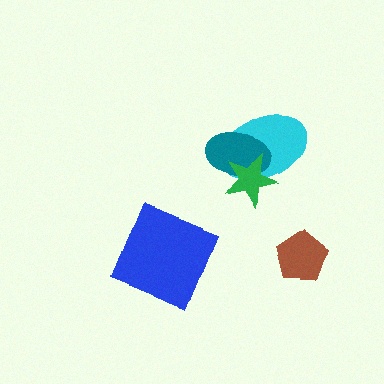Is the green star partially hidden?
No, no other shape covers it.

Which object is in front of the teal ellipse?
The green star is in front of the teal ellipse.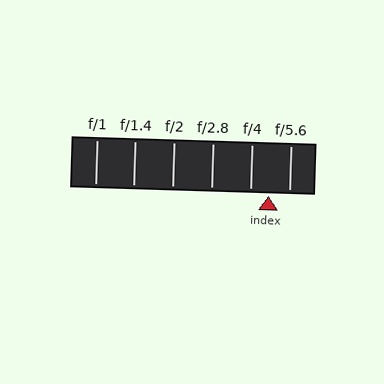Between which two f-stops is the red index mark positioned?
The index mark is between f/4 and f/5.6.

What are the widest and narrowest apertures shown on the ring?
The widest aperture shown is f/1 and the narrowest is f/5.6.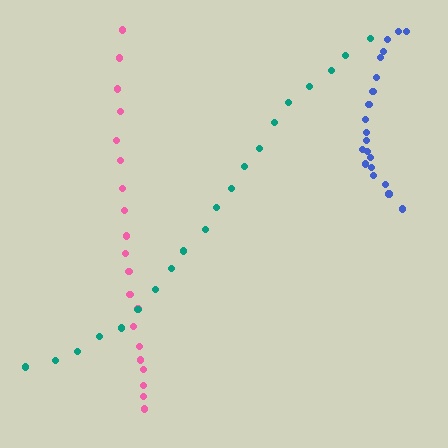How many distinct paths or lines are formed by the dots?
There are 3 distinct paths.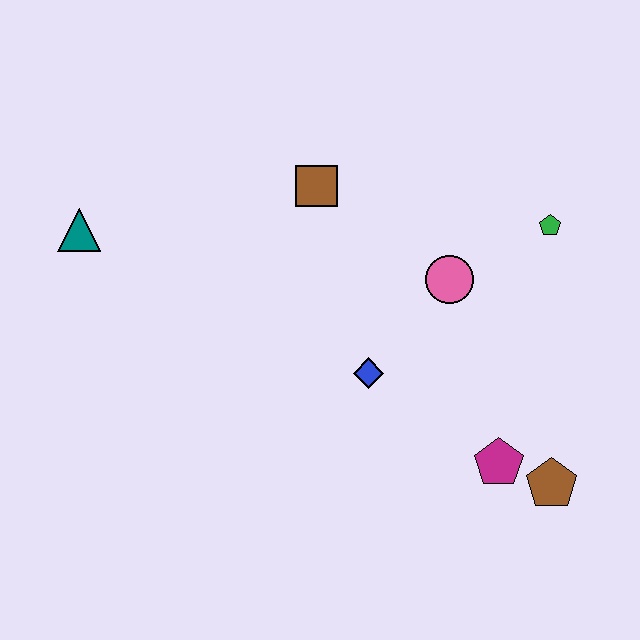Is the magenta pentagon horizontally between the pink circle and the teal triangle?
No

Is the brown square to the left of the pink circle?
Yes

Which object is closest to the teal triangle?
The brown square is closest to the teal triangle.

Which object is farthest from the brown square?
The brown pentagon is farthest from the brown square.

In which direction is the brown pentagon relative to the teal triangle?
The brown pentagon is to the right of the teal triangle.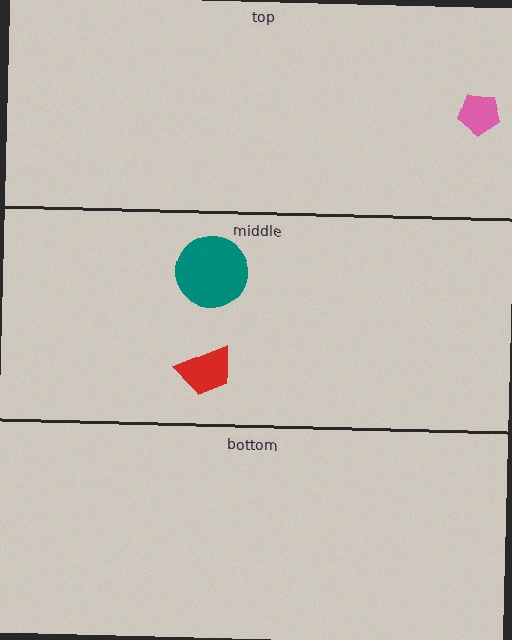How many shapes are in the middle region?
2.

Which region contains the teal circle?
The middle region.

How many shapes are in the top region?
1.